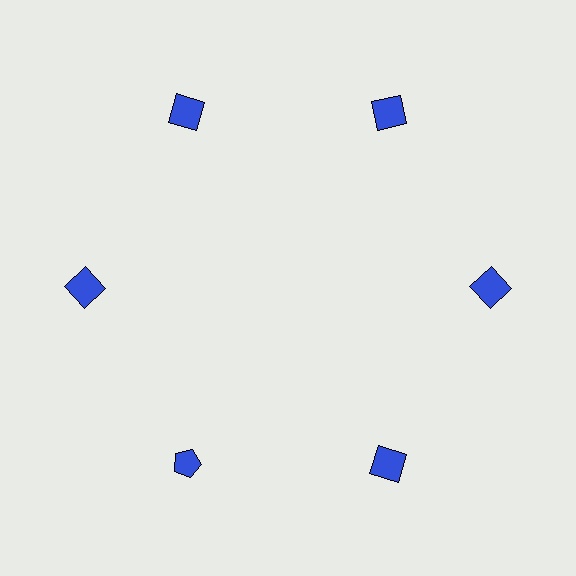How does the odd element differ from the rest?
It has a different shape: pentagon instead of square.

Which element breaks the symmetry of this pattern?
The blue pentagon at roughly the 7 o'clock position breaks the symmetry. All other shapes are blue squares.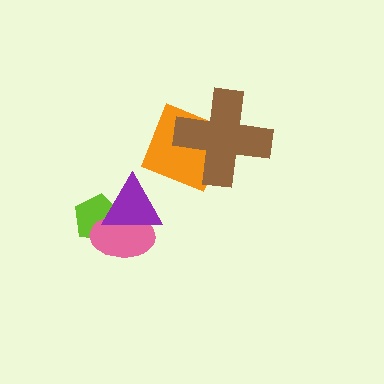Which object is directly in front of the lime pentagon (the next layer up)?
The pink ellipse is directly in front of the lime pentagon.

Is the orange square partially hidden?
Yes, it is partially covered by another shape.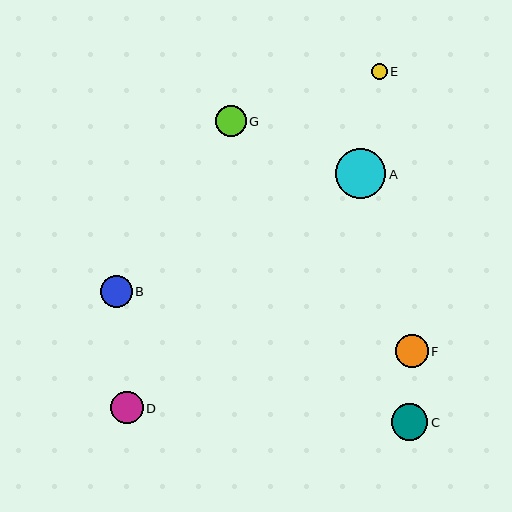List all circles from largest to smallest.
From largest to smallest: A, C, F, D, B, G, E.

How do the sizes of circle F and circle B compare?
Circle F and circle B are approximately the same size.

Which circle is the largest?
Circle A is the largest with a size of approximately 50 pixels.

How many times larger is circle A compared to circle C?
Circle A is approximately 1.4 times the size of circle C.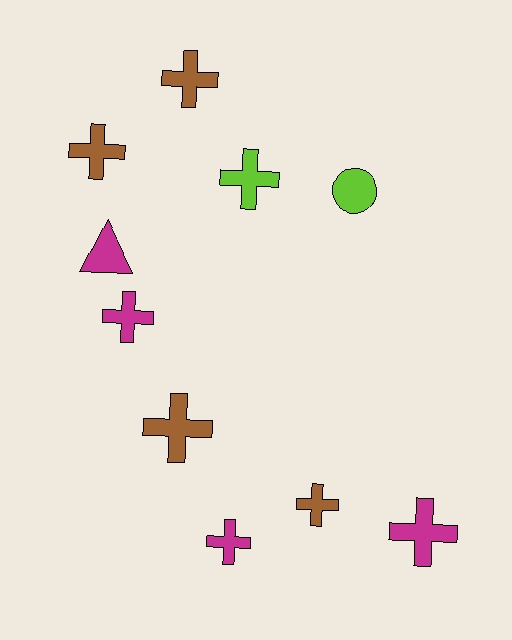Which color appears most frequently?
Brown, with 4 objects.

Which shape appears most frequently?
Cross, with 8 objects.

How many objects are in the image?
There are 10 objects.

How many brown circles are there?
There are no brown circles.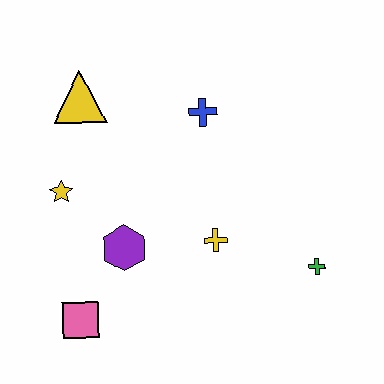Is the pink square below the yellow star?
Yes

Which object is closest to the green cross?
The yellow cross is closest to the green cross.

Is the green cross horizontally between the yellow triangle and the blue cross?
No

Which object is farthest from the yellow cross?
The yellow triangle is farthest from the yellow cross.